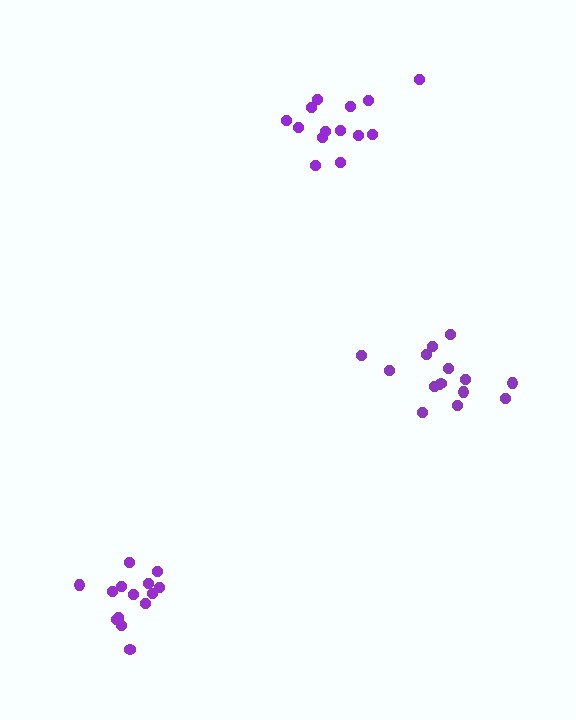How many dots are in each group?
Group 1: 14 dots, Group 2: 15 dots, Group 3: 14 dots (43 total).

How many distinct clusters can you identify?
There are 3 distinct clusters.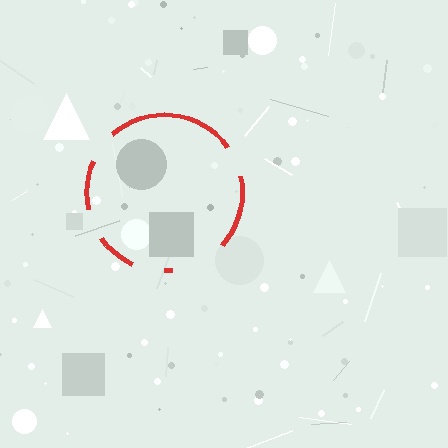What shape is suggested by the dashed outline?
The dashed outline suggests a circle.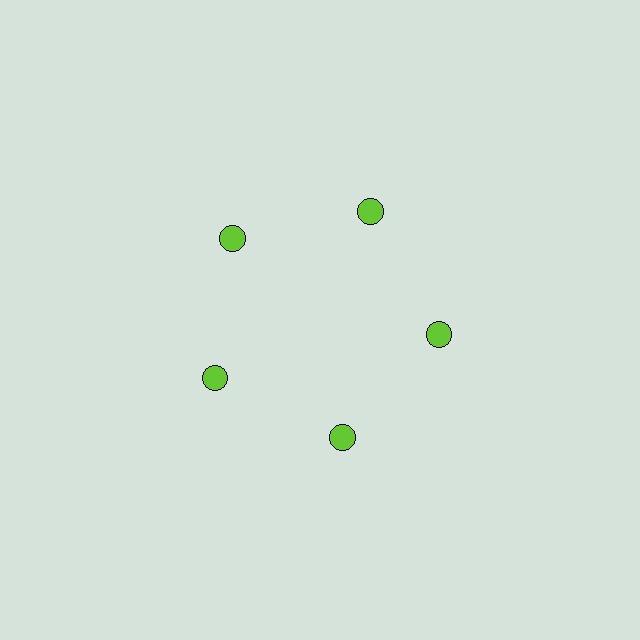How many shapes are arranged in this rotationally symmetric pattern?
There are 5 shapes, arranged in 5 groups of 1.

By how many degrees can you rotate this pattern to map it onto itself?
The pattern maps onto itself every 72 degrees of rotation.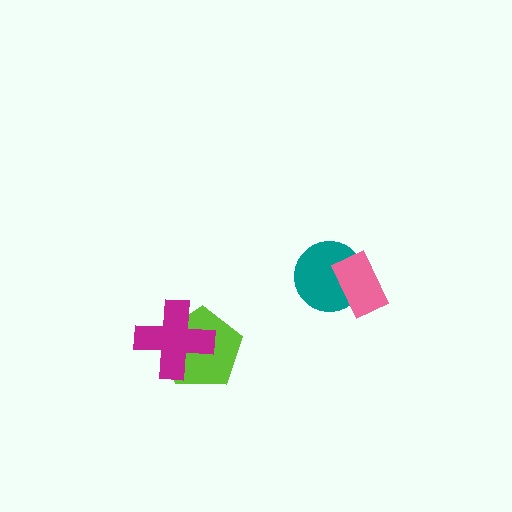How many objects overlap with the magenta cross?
1 object overlaps with the magenta cross.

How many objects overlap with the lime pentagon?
1 object overlaps with the lime pentagon.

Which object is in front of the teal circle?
The pink rectangle is in front of the teal circle.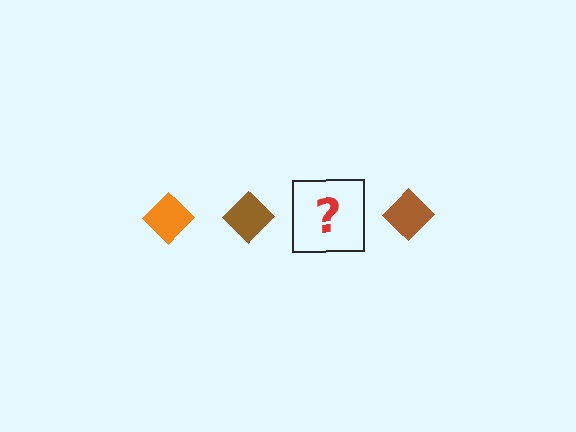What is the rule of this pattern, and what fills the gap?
The rule is that the pattern cycles through orange, brown diamonds. The gap should be filled with an orange diamond.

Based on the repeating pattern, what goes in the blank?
The blank should be an orange diamond.